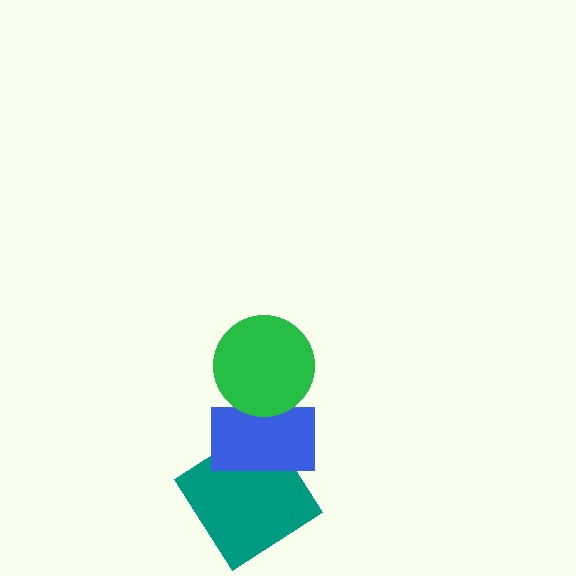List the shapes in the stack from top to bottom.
From top to bottom: the green circle, the blue rectangle, the teal diamond.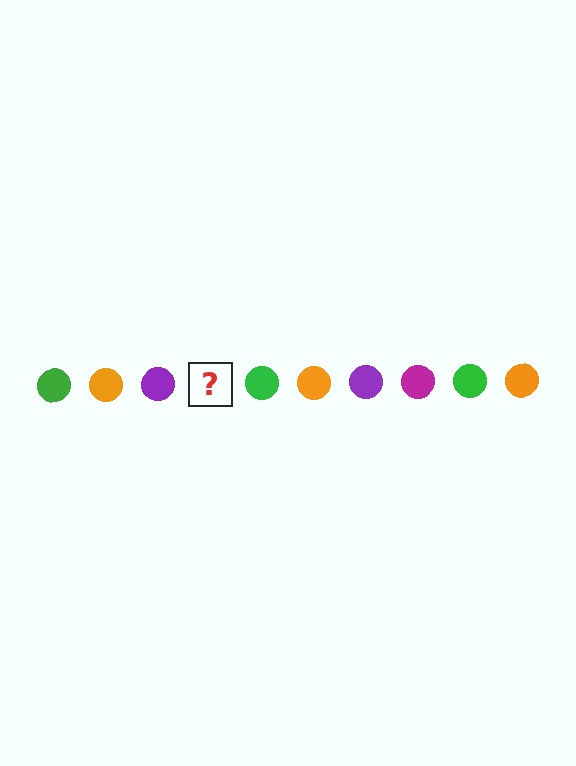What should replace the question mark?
The question mark should be replaced with a magenta circle.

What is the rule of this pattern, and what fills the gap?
The rule is that the pattern cycles through green, orange, purple, magenta circles. The gap should be filled with a magenta circle.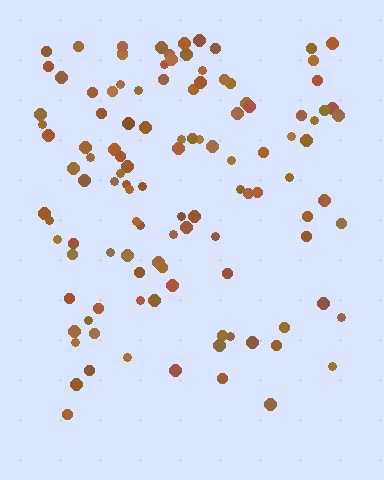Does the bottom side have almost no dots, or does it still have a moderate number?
Still a moderate number, just noticeably fewer than the top.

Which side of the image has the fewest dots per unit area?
The bottom.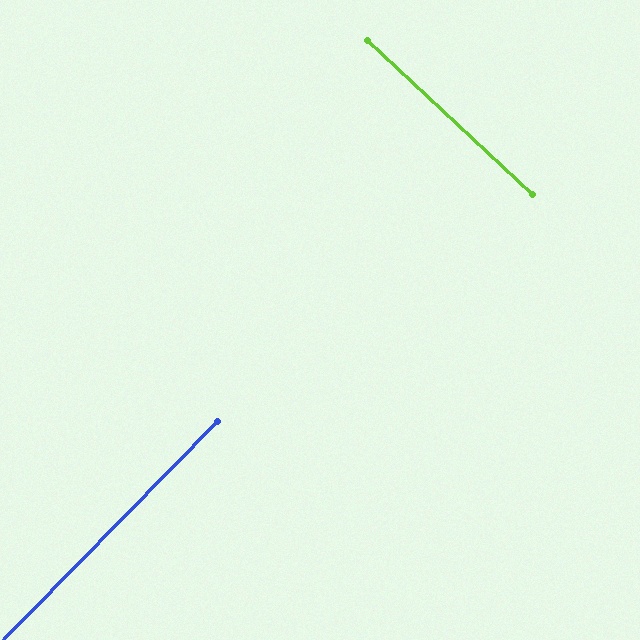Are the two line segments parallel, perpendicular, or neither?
Perpendicular — they meet at approximately 89°.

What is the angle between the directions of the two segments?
Approximately 89 degrees.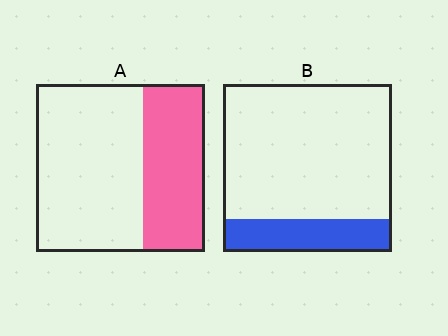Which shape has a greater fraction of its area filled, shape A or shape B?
Shape A.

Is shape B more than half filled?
No.